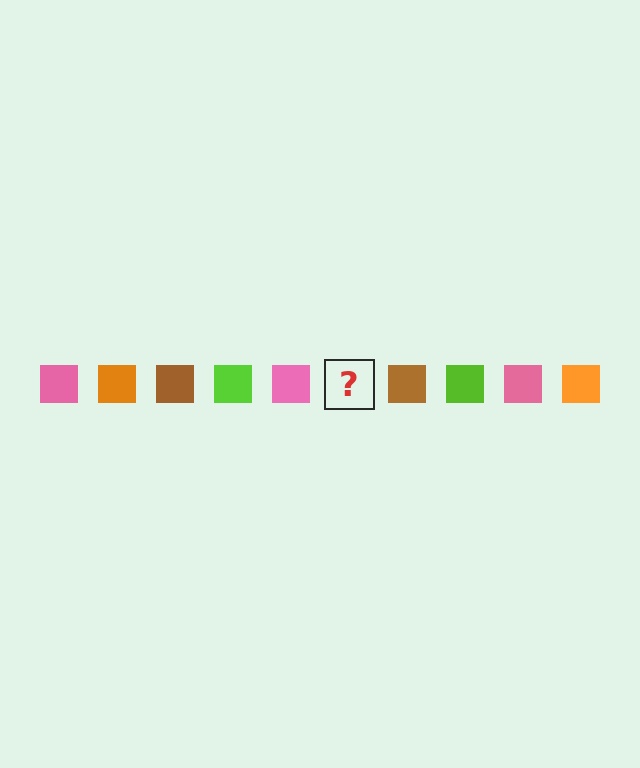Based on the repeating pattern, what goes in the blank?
The blank should be an orange square.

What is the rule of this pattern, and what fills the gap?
The rule is that the pattern cycles through pink, orange, brown, lime squares. The gap should be filled with an orange square.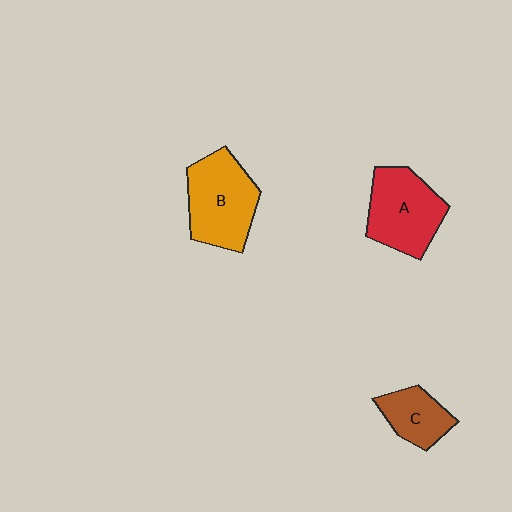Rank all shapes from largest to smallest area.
From largest to smallest: B (orange), A (red), C (brown).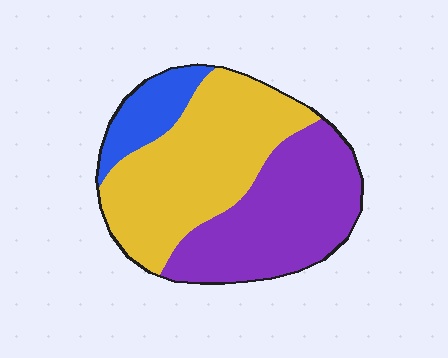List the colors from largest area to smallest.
From largest to smallest: yellow, purple, blue.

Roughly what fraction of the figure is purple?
Purple takes up about two fifths (2/5) of the figure.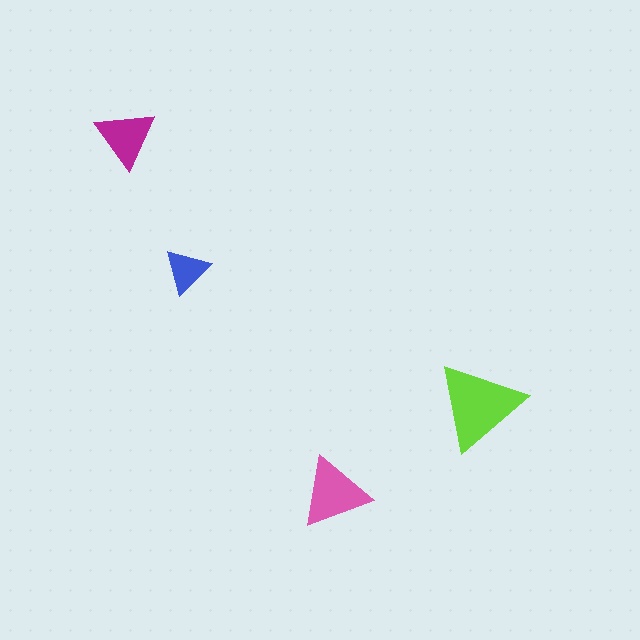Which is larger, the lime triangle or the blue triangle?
The lime one.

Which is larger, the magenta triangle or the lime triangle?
The lime one.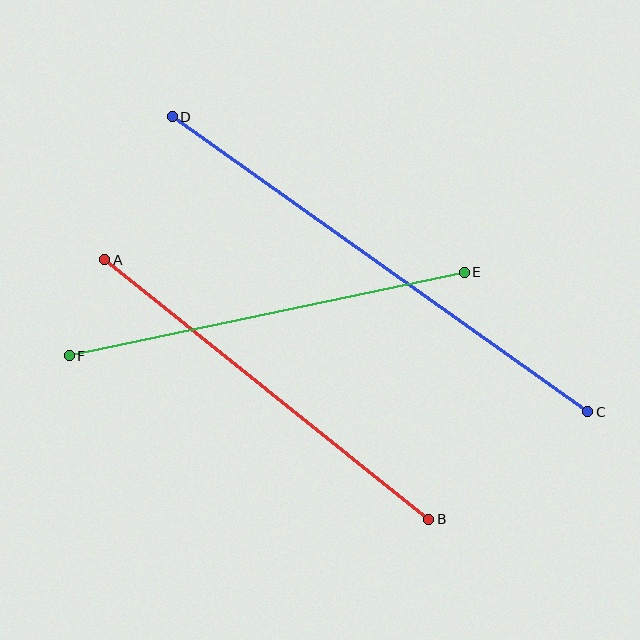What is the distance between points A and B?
The distance is approximately 415 pixels.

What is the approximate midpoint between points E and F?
The midpoint is at approximately (267, 314) pixels.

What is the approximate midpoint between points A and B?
The midpoint is at approximately (267, 389) pixels.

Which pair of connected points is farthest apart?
Points C and D are farthest apart.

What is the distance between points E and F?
The distance is approximately 404 pixels.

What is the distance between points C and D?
The distance is approximately 510 pixels.